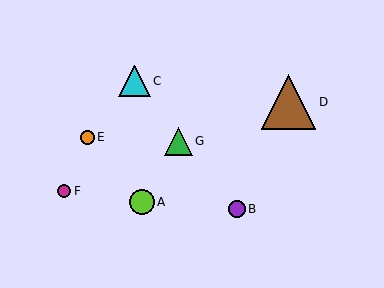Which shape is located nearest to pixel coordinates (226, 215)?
The purple circle (labeled B) at (237, 209) is nearest to that location.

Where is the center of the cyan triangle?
The center of the cyan triangle is at (134, 81).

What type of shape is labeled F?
Shape F is a magenta circle.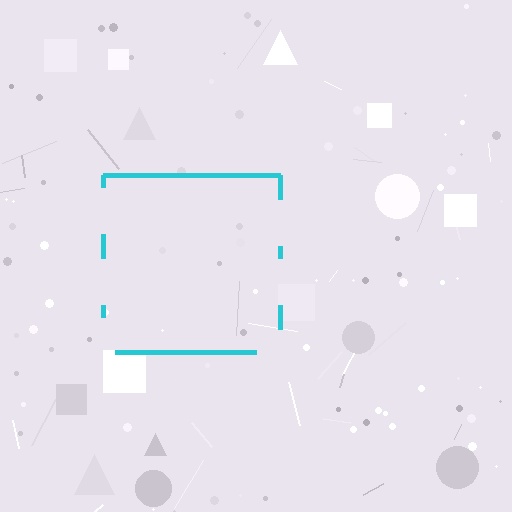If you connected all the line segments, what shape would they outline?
They would outline a square.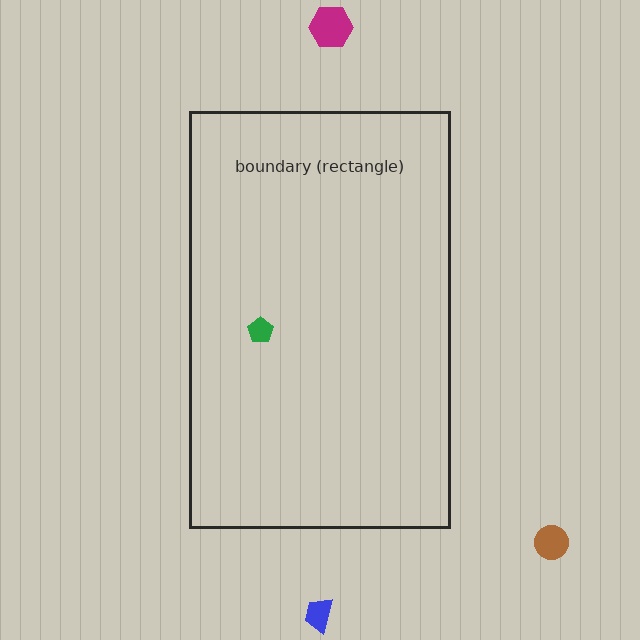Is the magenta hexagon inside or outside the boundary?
Outside.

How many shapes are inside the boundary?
1 inside, 3 outside.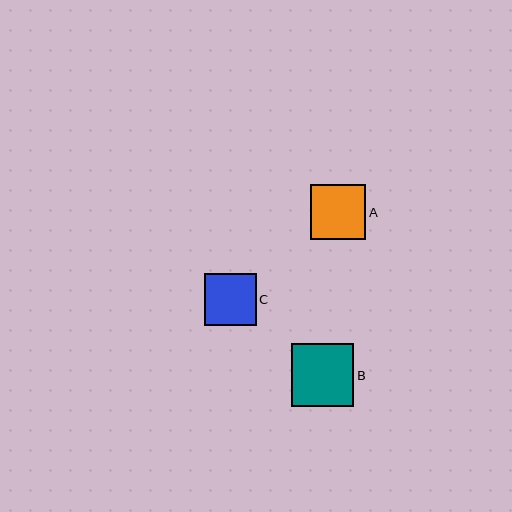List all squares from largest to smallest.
From largest to smallest: B, A, C.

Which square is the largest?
Square B is the largest with a size of approximately 62 pixels.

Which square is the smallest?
Square C is the smallest with a size of approximately 51 pixels.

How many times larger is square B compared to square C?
Square B is approximately 1.2 times the size of square C.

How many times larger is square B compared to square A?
Square B is approximately 1.1 times the size of square A.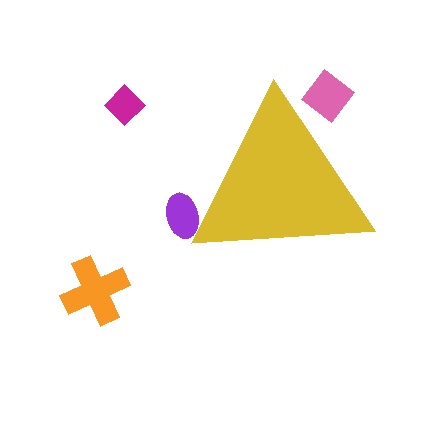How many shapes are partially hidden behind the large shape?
2 shapes are partially hidden.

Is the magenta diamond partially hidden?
No, the magenta diamond is fully visible.